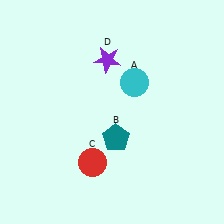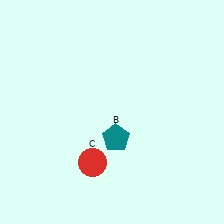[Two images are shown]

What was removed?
The cyan circle (A), the purple star (D) were removed in Image 2.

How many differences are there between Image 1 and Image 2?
There are 2 differences between the two images.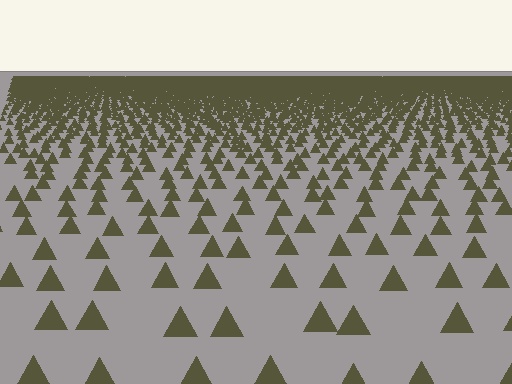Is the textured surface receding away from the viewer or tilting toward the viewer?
The surface is receding away from the viewer. Texture elements get smaller and denser toward the top.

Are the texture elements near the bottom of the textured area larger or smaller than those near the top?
Larger. Near the bottom, elements are closer to the viewer and appear at a bigger on-screen size.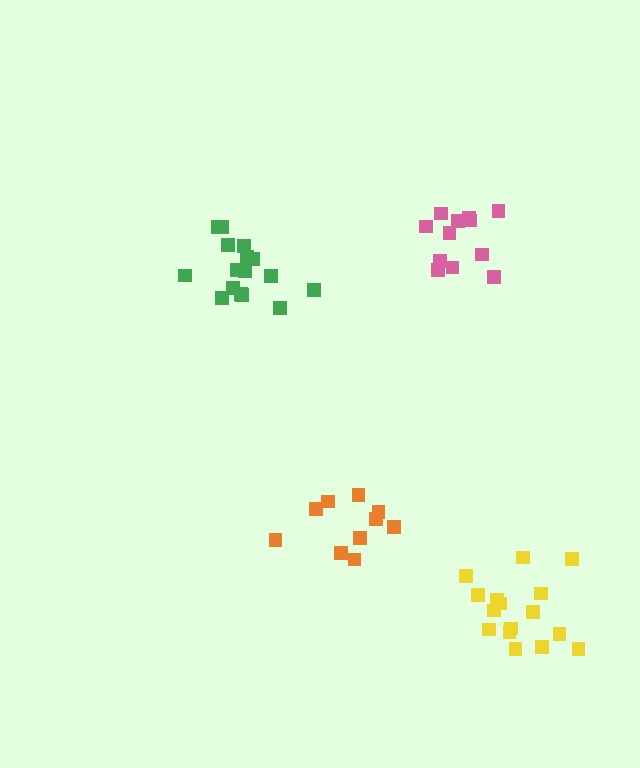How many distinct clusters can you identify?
There are 4 distinct clusters.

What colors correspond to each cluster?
The clusters are colored: orange, green, pink, yellow.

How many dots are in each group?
Group 1: 10 dots, Group 2: 16 dots, Group 3: 12 dots, Group 4: 16 dots (54 total).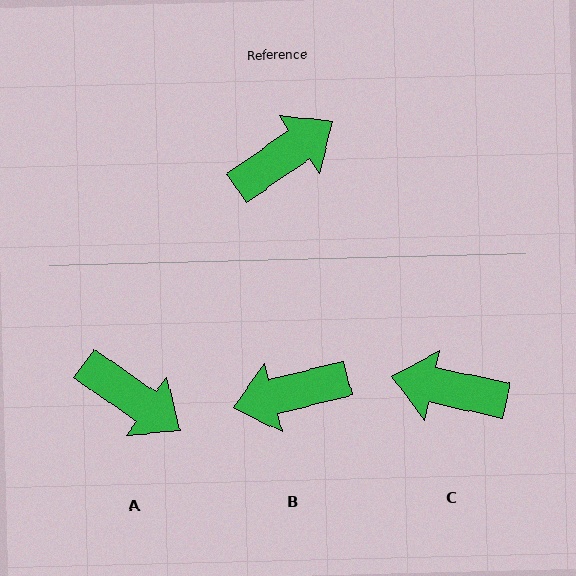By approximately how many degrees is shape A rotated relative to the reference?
Approximately 69 degrees clockwise.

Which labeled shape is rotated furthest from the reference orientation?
B, about 160 degrees away.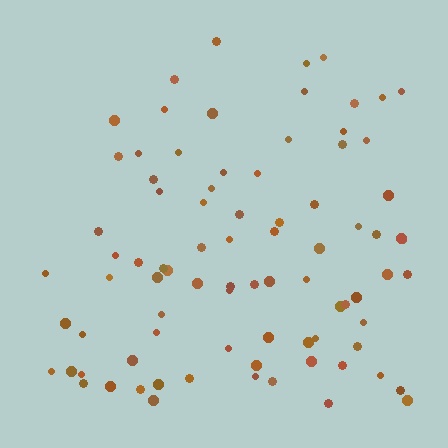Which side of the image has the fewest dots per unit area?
The top.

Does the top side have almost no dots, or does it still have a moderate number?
Still a moderate number, just noticeably fewer than the bottom.